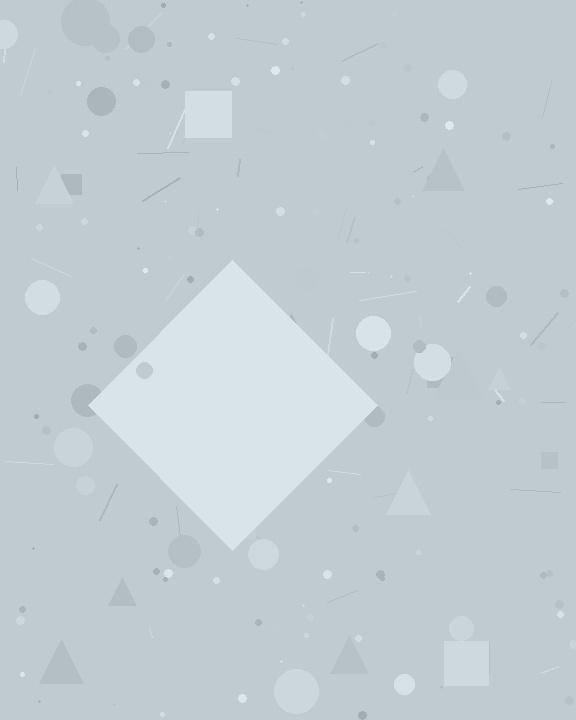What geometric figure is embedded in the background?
A diamond is embedded in the background.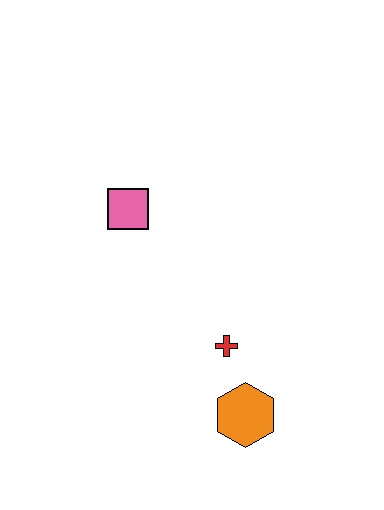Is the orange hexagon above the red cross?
No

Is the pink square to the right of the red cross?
No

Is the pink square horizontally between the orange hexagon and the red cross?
No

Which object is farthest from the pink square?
The orange hexagon is farthest from the pink square.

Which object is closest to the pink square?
The red cross is closest to the pink square.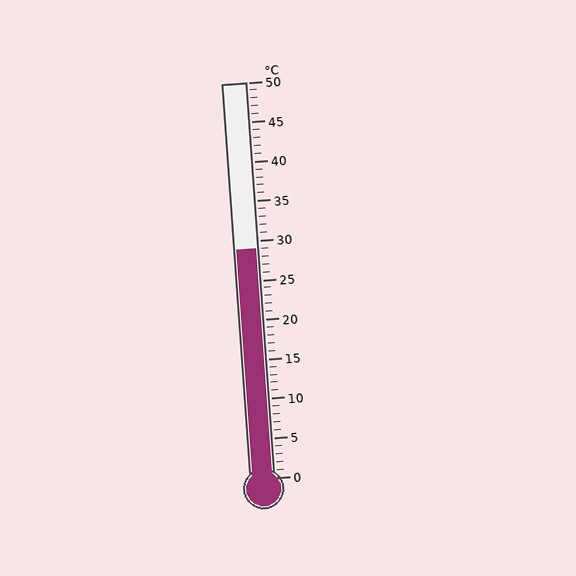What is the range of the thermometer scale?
The thermometer scale ranges from 0°C to 50°C.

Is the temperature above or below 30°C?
The temperature is below 30°C.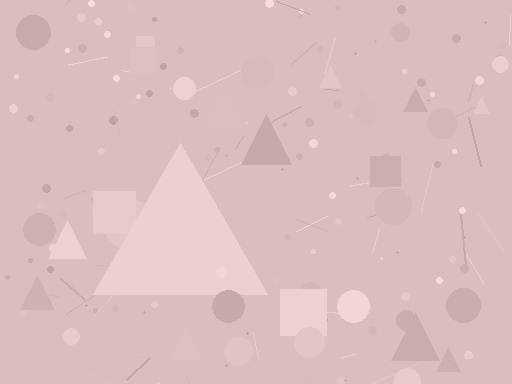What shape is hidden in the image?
A triangle is hidden in the image.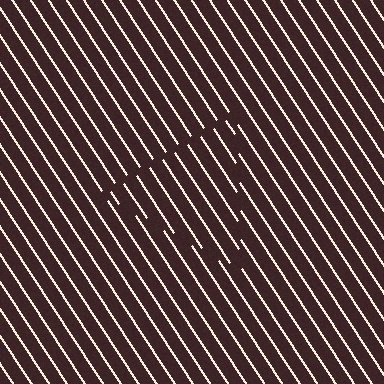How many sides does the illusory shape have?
3 sides — the line-ends trace a triangle.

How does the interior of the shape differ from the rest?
The interior of the shape contains the same grating, shifted by half a period — the contour is defined by the phase discontinuity where line-ends from the inner and outer gratings abut.